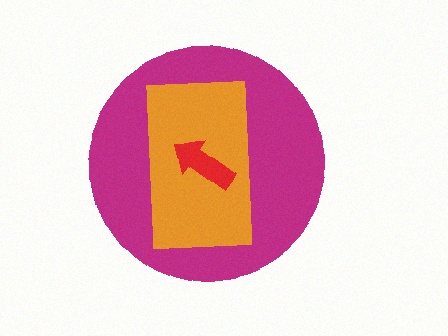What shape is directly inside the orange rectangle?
The red arrow.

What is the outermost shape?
The magenta circle.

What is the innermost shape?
The red arrow.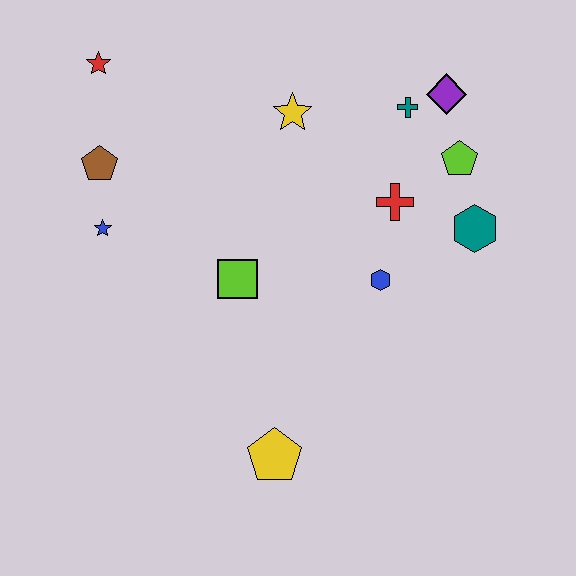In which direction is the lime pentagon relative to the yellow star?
The lime pentagon is to the right of the yellow star.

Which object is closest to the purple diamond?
The teal cross is closest to the purple diamond.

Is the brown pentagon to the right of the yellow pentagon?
No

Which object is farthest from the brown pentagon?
The teal hexagon is farthest from the brown pentagon.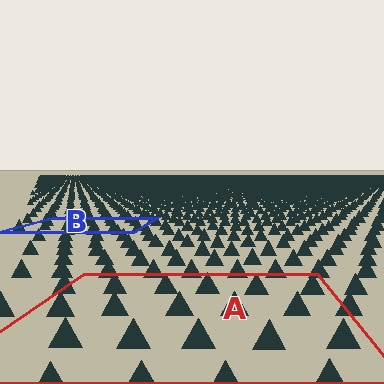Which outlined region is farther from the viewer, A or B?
Region B is farther from the viewer — the texture elements inside it appear smaller and more densely packed.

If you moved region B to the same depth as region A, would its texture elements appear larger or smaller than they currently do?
They would appear larger. At a closer depth, the same texture elements are projected at a bigger on-screen size.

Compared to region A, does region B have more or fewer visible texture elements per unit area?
Region B has more texture elements per unit area — they are packed more densely because it is farther away.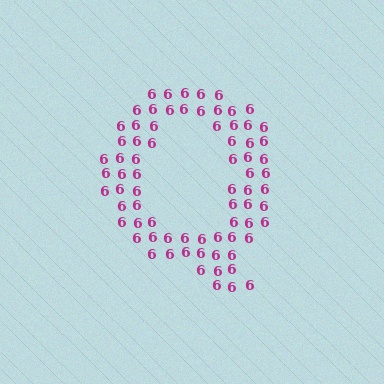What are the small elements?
The small elements are digit 6's.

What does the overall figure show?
The overall figure shows the letter Q.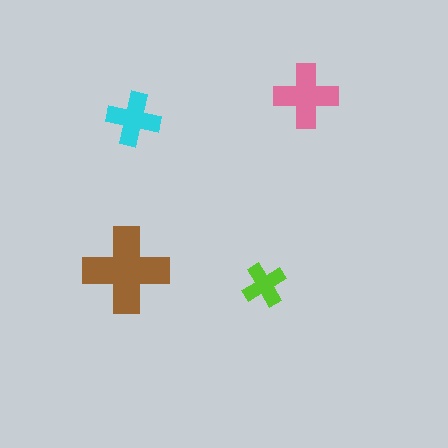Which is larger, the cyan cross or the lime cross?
The cyan one.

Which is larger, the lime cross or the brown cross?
The brown one.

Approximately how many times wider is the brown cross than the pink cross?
About 1.5 times wider.